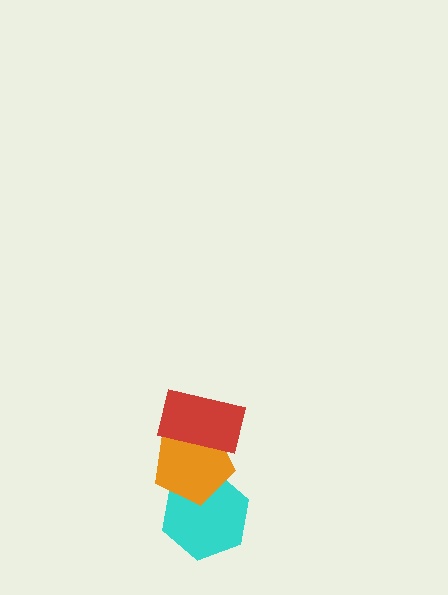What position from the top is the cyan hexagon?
The cyan hexagon is 3rd from the top.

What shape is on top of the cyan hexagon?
The orange pentagon is on top of the cyan hexagon.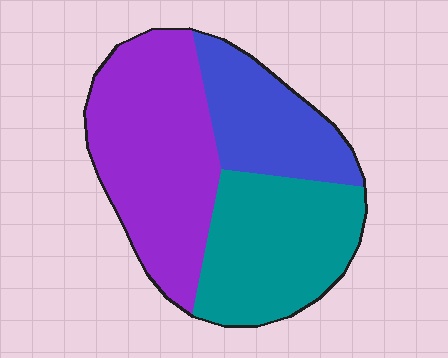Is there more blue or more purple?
Purple.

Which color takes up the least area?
Blue, at roughly 25%.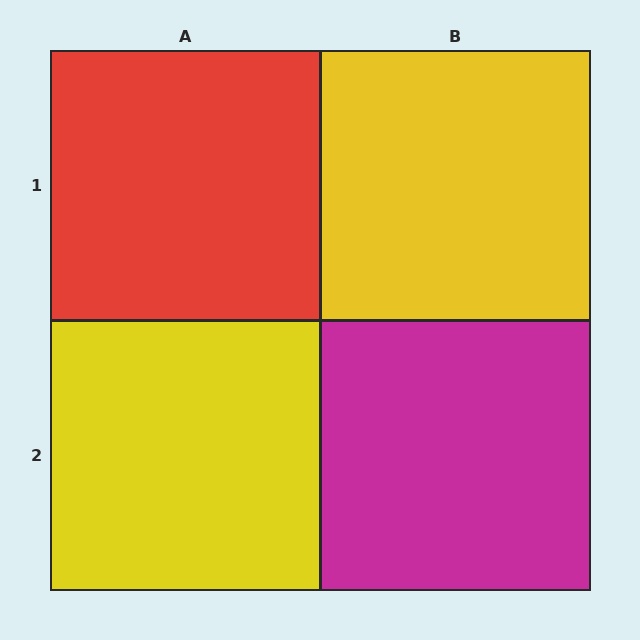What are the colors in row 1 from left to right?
Red, yellow.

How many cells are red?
1 cell is red.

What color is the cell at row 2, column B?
Magenta.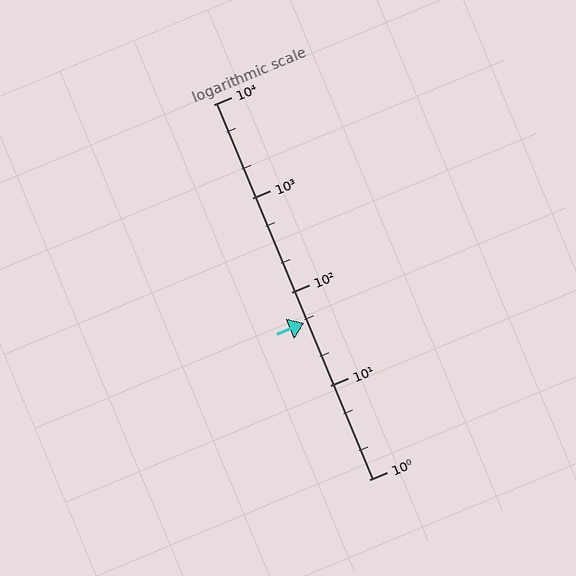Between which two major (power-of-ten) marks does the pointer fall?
The pointer is between 10 and 100.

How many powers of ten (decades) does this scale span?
The scale spans 4 decades, from 1 to 10000.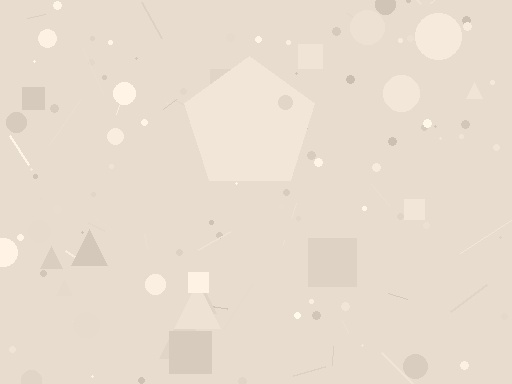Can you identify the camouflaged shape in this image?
The camouflaged shape is a pentagon.